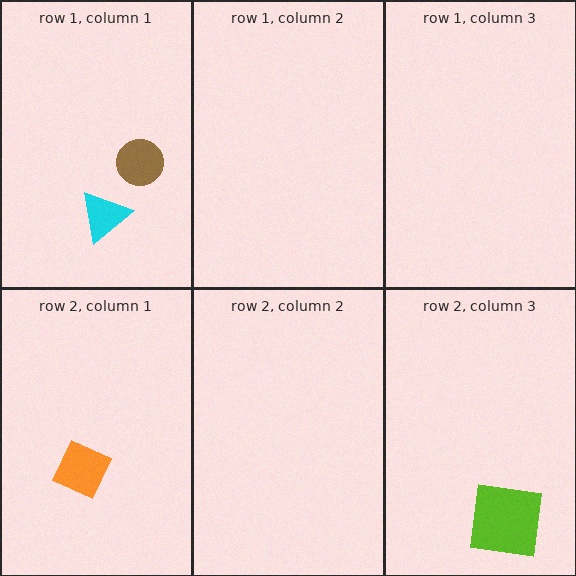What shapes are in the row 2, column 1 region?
The orange diamond.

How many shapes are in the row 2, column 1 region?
1.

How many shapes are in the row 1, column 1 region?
2.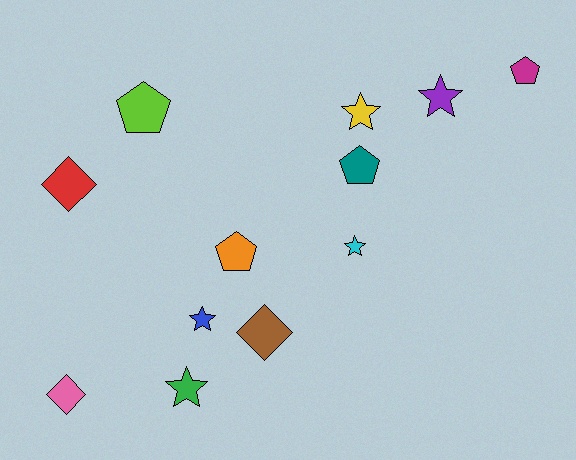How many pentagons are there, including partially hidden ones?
There are 4 pentagons.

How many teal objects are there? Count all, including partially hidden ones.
There is 1 teal object.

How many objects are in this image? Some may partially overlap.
There are 12 objects.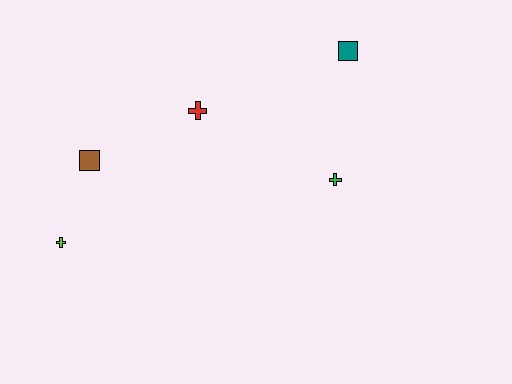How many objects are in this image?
There are 5 objects.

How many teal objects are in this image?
There is 1 teal object.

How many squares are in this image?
There are 2 squares.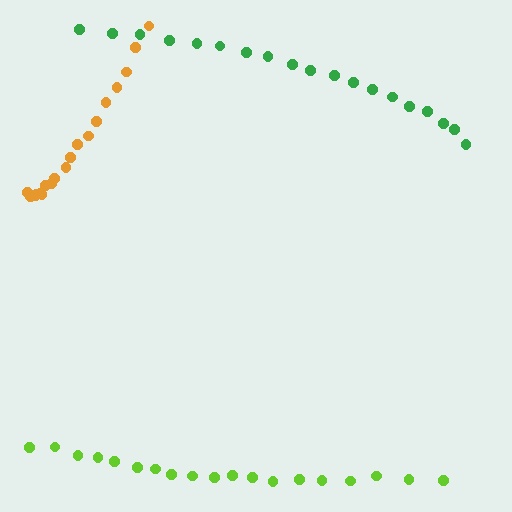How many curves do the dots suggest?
There are 3 distinct paths.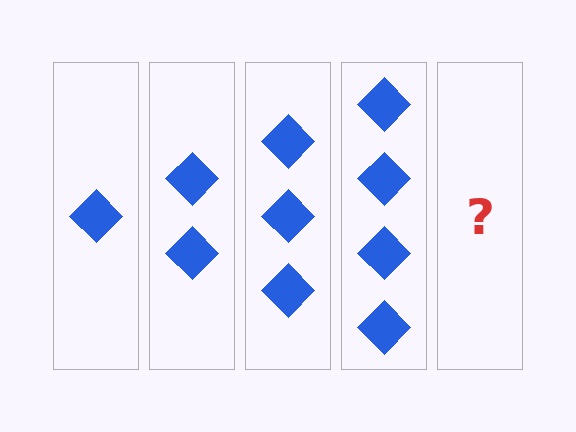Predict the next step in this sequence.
The next step is 5 diamonds.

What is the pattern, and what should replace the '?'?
The pattern is that each step adds one more diamond. The '?' should be 5 diamonds.